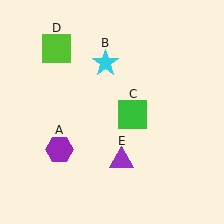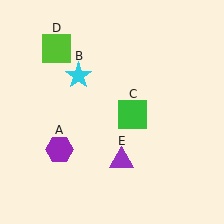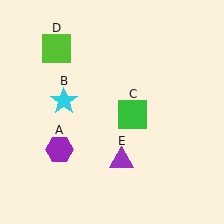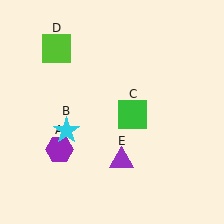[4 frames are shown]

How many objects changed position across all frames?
1 object changed position: cyan star (object B).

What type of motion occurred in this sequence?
The cyan star (object B) rotated counterclockwise around the center of the scene.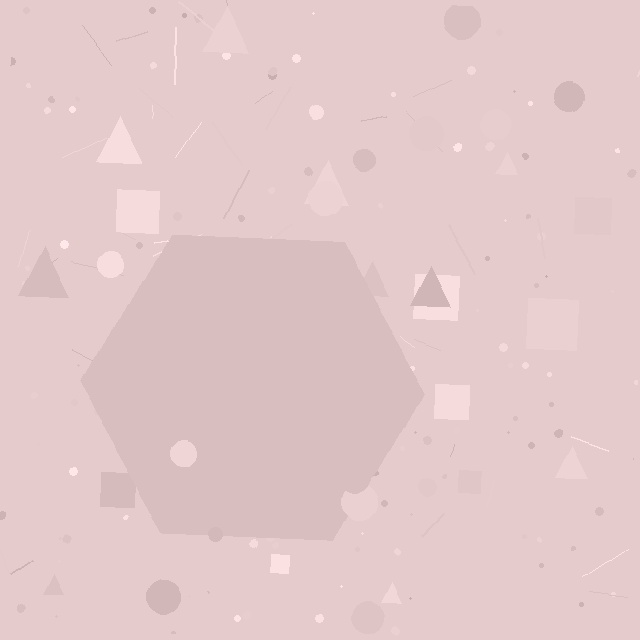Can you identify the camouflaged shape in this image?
The camouflaged shape is a hexagon.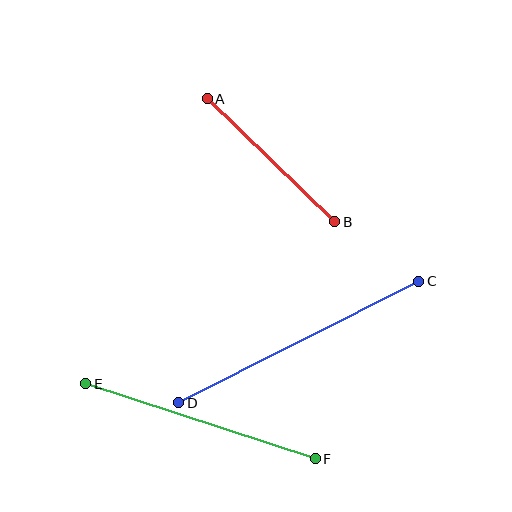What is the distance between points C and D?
The distance is approximately 269 pixels.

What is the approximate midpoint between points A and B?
The midpoint is at approximately (271, 160) pixels.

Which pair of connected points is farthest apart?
Points C and D are farthest apart.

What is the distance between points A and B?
The distance is approximately 178 pixels.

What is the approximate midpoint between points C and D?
The midpoint is at approximately (299, 342) pixels.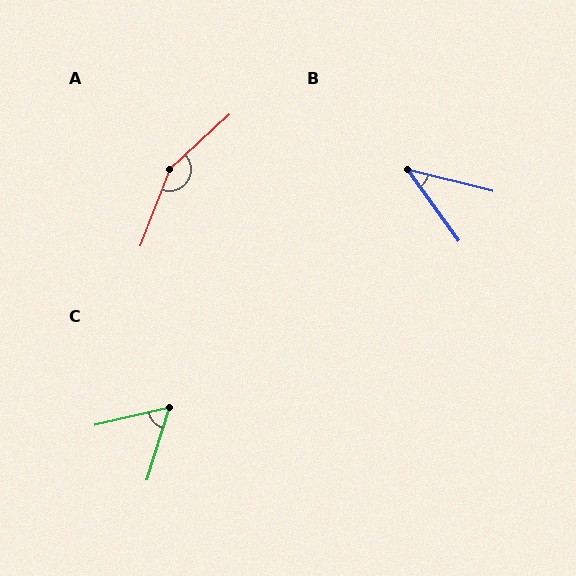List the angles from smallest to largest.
B (41°), C (59°), A (154°).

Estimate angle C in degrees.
Approximately 59 degrees.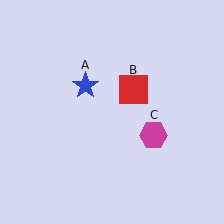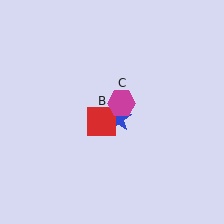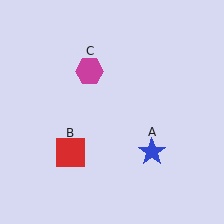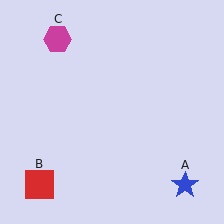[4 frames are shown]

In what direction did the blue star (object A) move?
The blue star (object A) moved down and to the right.